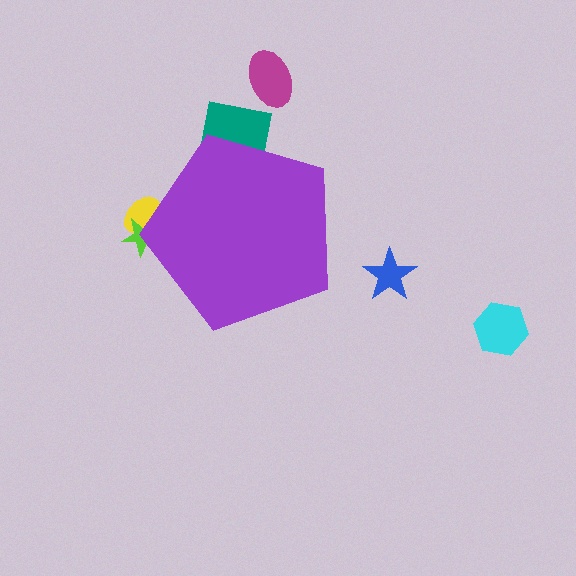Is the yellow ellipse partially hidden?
Yes, the yellow ellipse is partially hidden behind the purple pentagon.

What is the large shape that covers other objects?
A purple pentagon.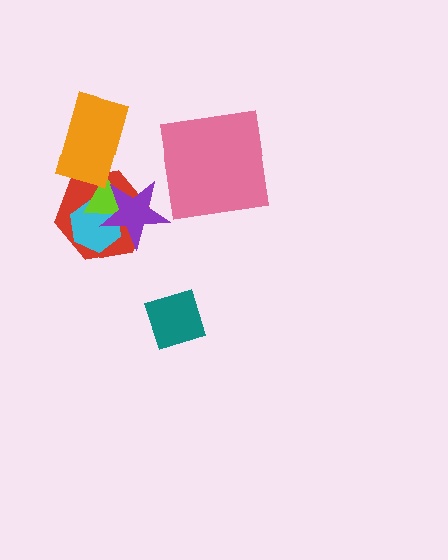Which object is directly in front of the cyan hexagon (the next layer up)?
The lime triangle is directly in front of the cyan hexagon.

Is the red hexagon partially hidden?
Yes, it is partially covered by another shape.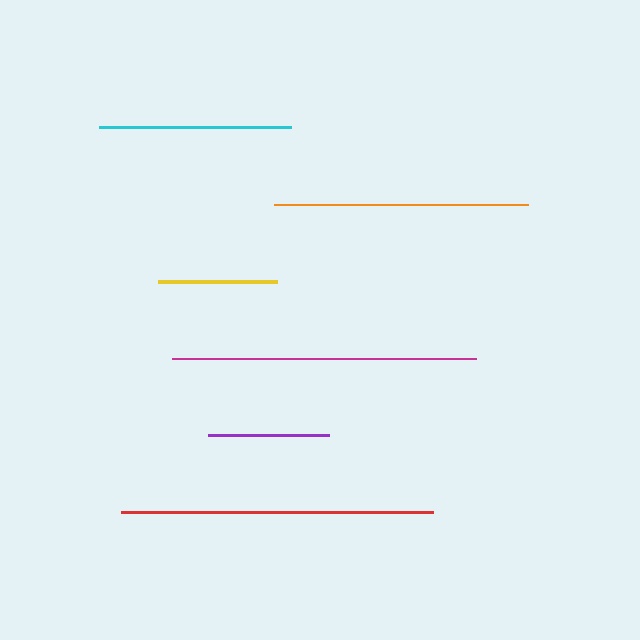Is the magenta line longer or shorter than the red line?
The red line is longer than the magenta line.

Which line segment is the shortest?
The yellow line is the shortest at approximately 119 pixels.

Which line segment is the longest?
The red line is the longest at approximately 312 pixels.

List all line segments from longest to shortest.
From longest to shortest: red, magenta, orange, cyan, purple, yellow.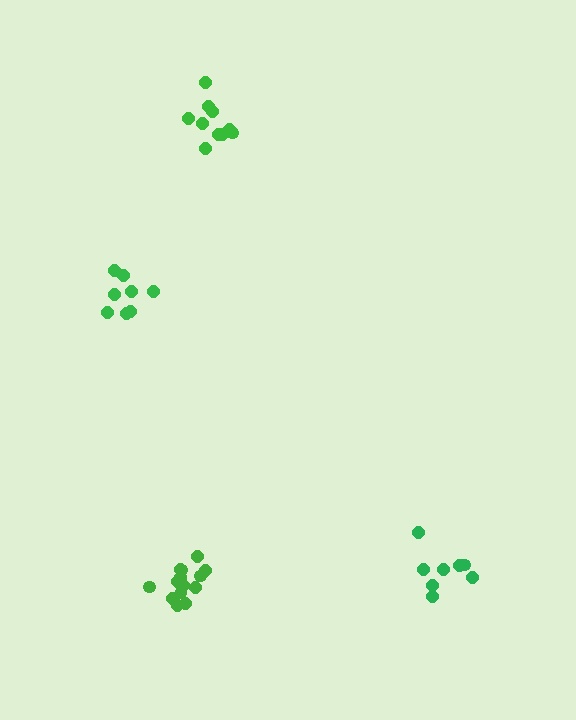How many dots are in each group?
Group 1: 8 dots, Group 2: 8 dots, Group 3: 14 dots, Group 4: 10 dots (40 total).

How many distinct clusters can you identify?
There are 4 distinct clusters.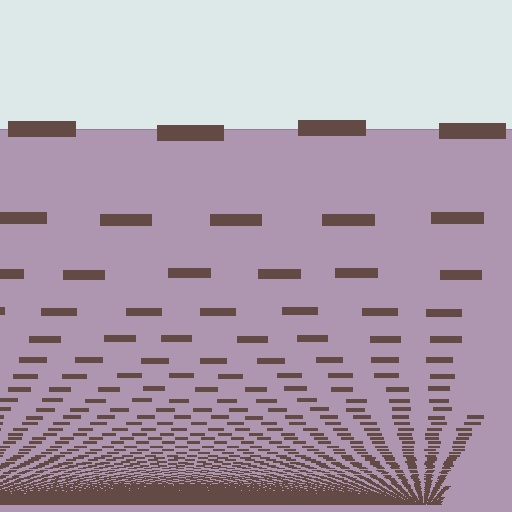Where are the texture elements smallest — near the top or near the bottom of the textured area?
Near the bottom.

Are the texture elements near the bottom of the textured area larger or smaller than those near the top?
Smaller. The gradient is inverted — elements near the bottom are smaller and denser.